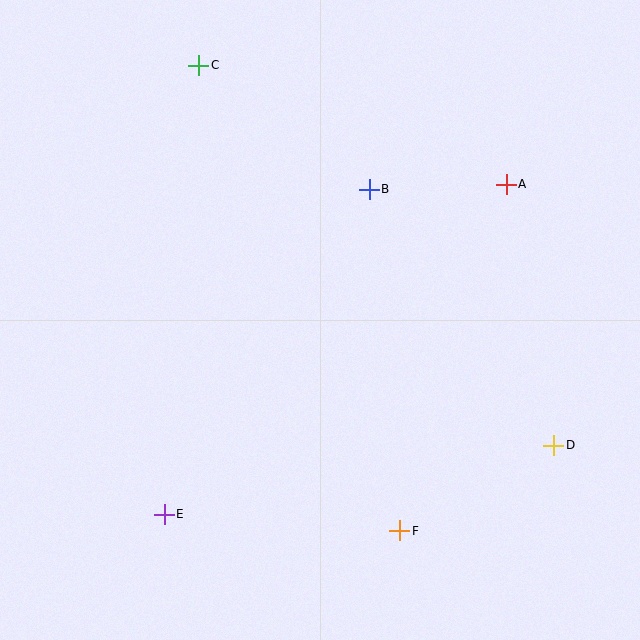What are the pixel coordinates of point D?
Point D is at (554, 445).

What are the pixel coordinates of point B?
Point B is at (369, 189).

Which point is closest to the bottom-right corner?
Point D is closest to the bottom-right corner.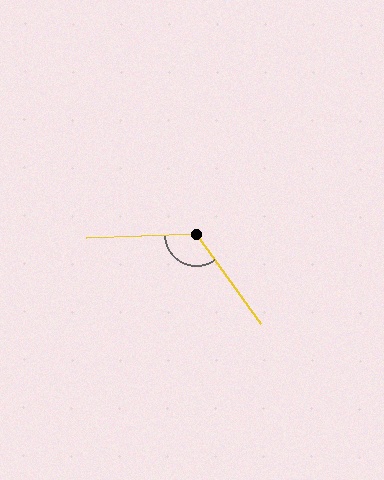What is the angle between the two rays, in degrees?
Approximately 124 degrees.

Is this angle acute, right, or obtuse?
It is obtuse.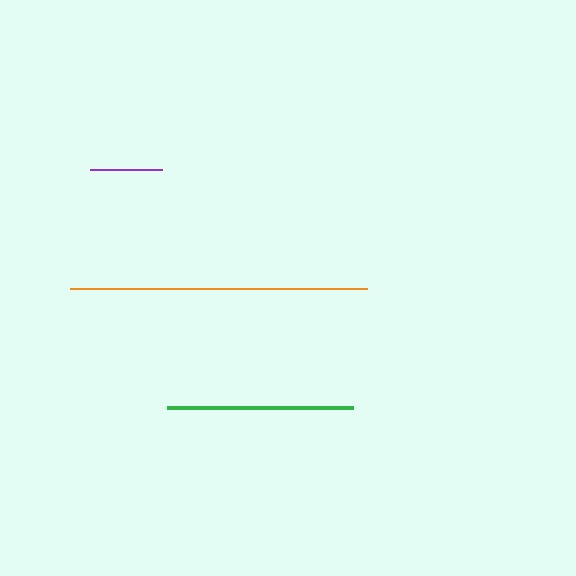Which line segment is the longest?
The orange line is the longest at approximately 297 pixels.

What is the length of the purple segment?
The purple segment is approximately 72 pixels long.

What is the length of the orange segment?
The orange segment is approximately 297 pixels long.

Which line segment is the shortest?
The purple line is the shortest at approximately 72 pixels.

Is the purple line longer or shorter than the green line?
The green line is longer than the purple line.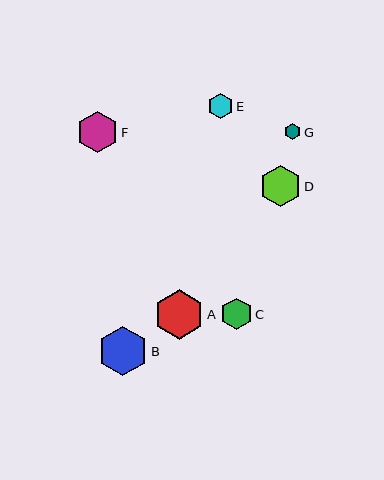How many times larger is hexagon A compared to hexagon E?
Hexagon A is approximately 2.0 times the size of hexagon E.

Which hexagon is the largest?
Hexagon B is the largest with a size of approximately 49 pixels.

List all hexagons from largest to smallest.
From largest to smallest: B, A, D, F, C, E, G.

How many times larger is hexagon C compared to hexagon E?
Hexagon C is approximately 1.3 times the size of hexagon E.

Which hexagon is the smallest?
Hexagon G is the smallest with a size of approximately 16 pixels.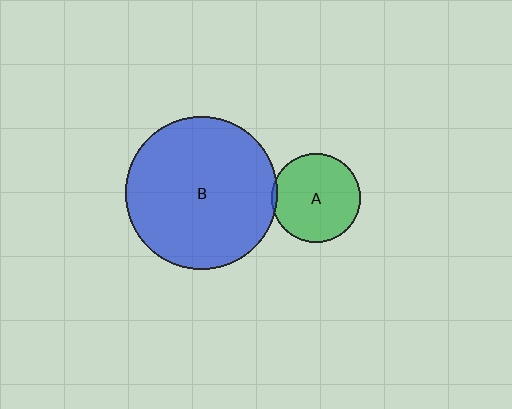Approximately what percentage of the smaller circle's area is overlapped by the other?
Approximately 5%.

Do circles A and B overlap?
Yes.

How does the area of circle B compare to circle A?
Approximately 2.9 times.